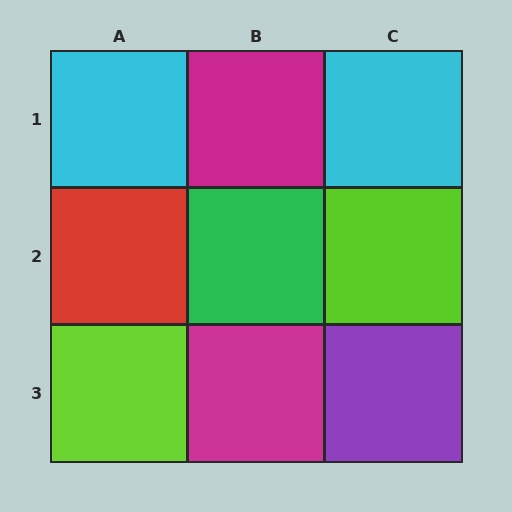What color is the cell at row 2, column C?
Lime.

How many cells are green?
1 cell is green.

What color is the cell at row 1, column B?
Magenta.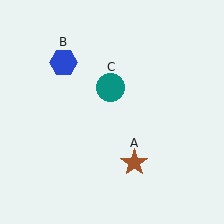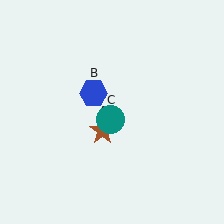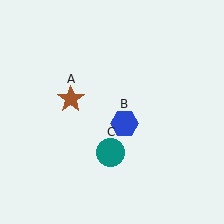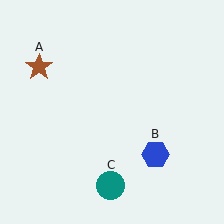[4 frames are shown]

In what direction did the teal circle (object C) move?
The teal circle (object C) moved down.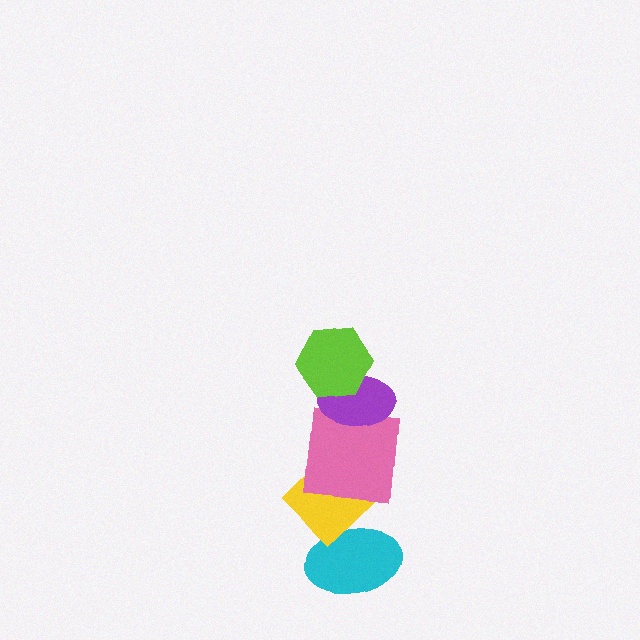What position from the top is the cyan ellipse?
The cyan ellipse is 5th from the top.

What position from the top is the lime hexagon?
The lime hexagon is 1st from the top.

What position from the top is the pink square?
The pink square is 3rd from the top.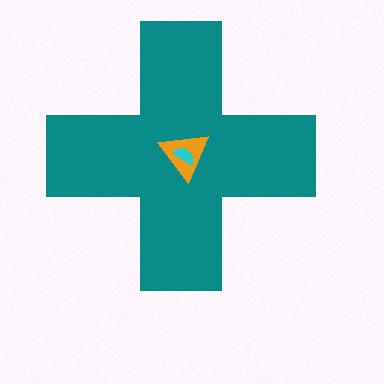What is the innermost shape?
The cyan semicircle.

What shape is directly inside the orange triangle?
The cyan semicircle.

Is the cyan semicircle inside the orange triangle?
Yes.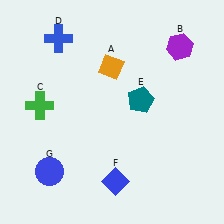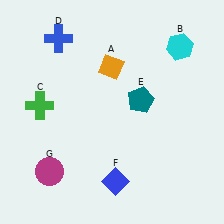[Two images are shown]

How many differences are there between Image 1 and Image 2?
There are 2 differences between the two images.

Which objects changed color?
B changed from purple to cyan. G changed from blue to magenta.